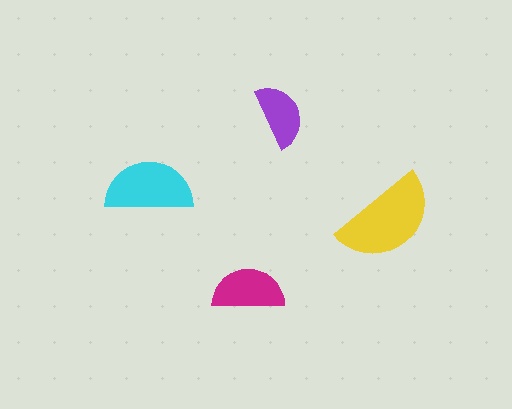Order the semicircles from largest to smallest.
the yellow one, the cyan one, the magenta one, the purple one.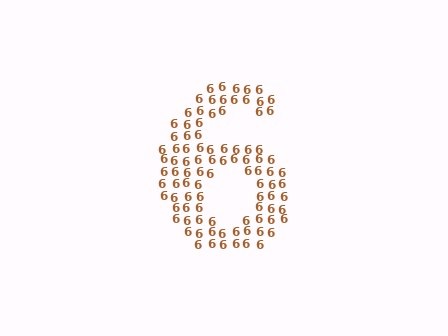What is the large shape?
The large shape is the digit 6.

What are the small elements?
The small elements are digit 6's.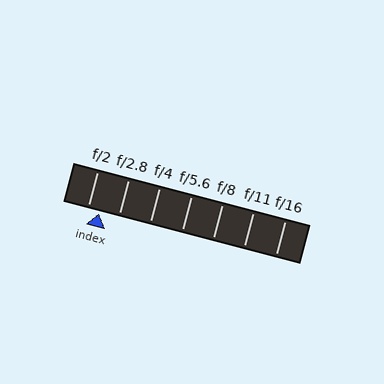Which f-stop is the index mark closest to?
The index mark is closest to f/2.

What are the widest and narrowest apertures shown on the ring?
The widest aperture shown is f/2 and the narrowest is f/16.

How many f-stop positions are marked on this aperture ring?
There are 7 f-stop positions marked.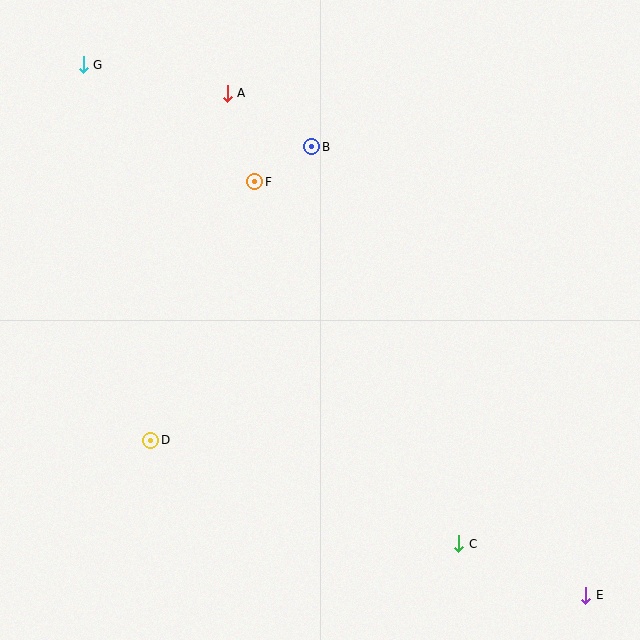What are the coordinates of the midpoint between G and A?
The midpoint between G and A is at (155, 79).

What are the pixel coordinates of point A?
Point A is at (227, 93).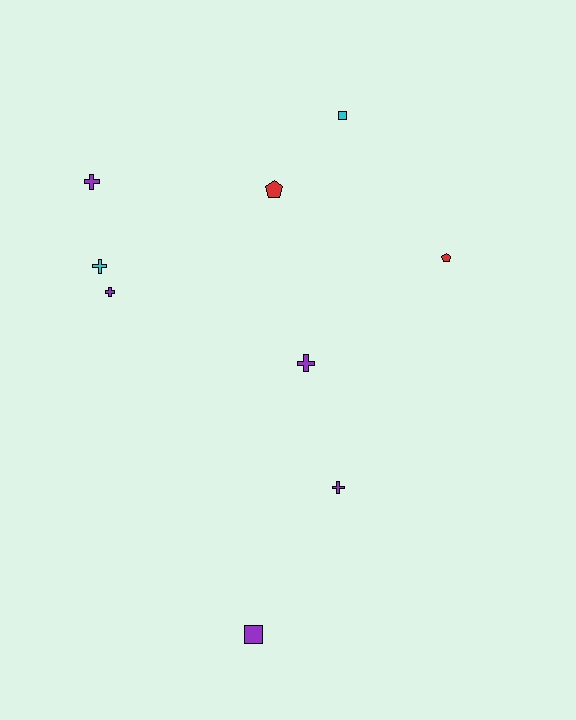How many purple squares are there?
There is 1 purple square.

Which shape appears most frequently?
Cross, with 5 objects.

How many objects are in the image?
There are 9 objects.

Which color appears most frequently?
Purple, with 5 objects.